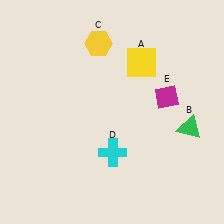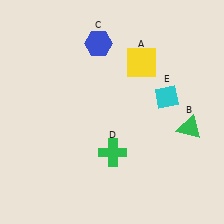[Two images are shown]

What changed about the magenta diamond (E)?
In Image 1, E is magenta. In Image 2, it changed to cyan.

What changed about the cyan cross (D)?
In Image 1, D is cyan. In Image 2, it changed to green.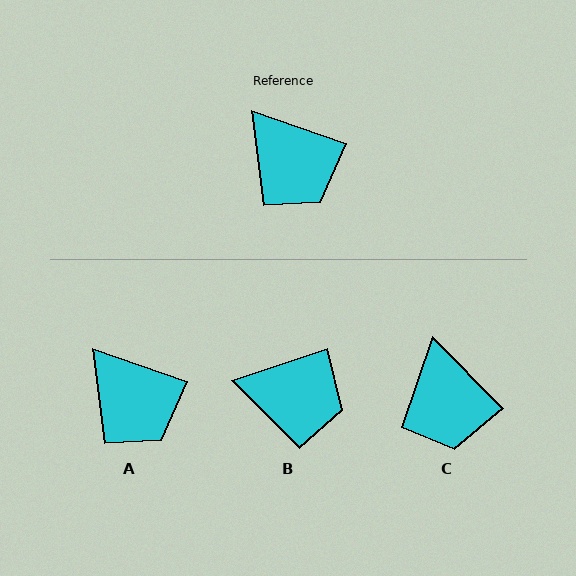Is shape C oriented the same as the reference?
No, it is off by about 26 degrees.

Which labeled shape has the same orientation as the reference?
A.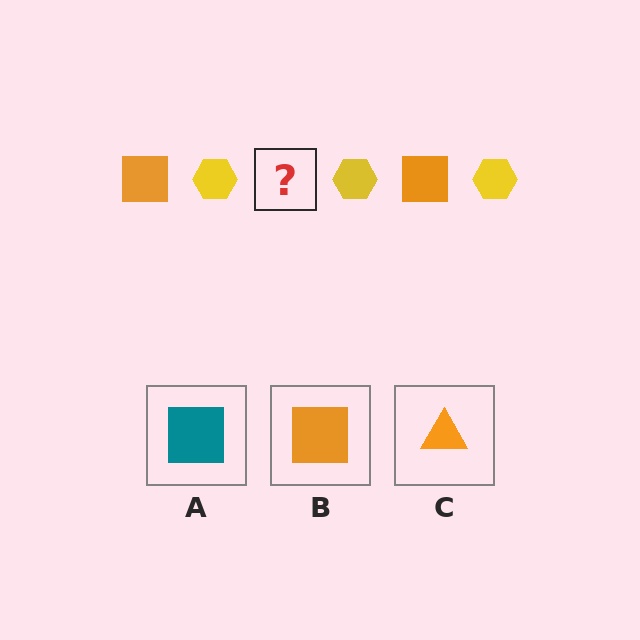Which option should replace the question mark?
Option B.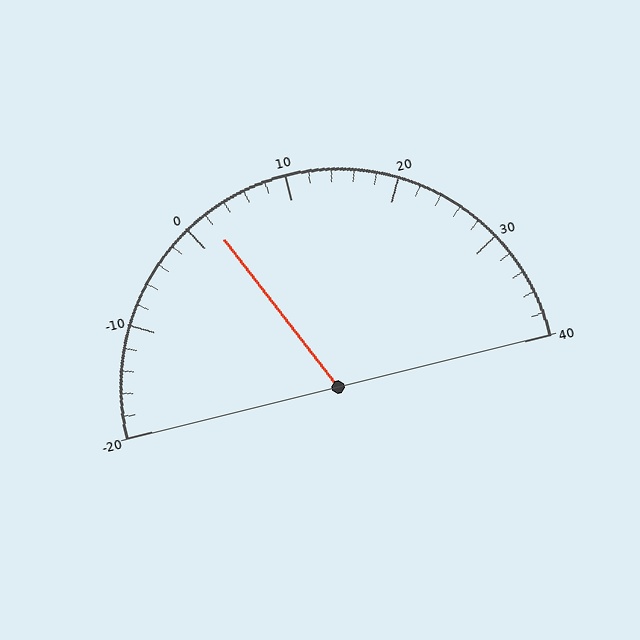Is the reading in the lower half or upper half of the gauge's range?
The reading is in the lower half of the range (-20 to 40).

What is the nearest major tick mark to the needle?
The nearest major tick mark is 0.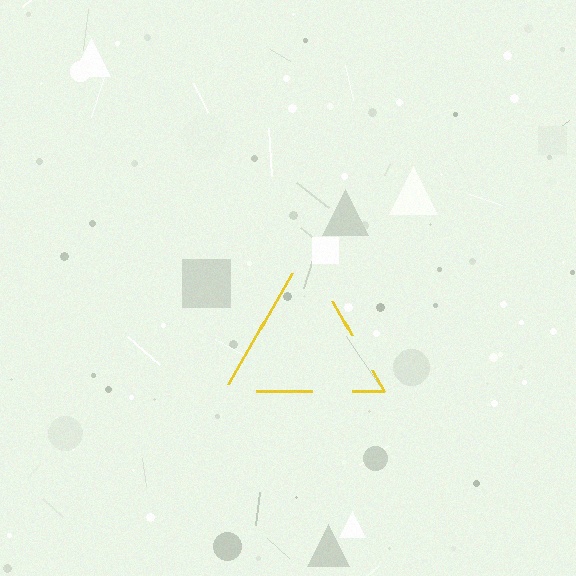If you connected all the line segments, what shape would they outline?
They would outline a triangle.